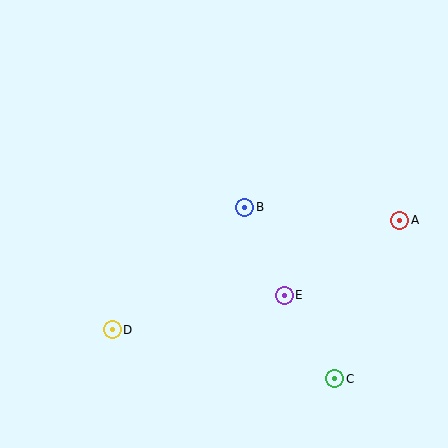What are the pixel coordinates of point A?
Point A is at (400, 220).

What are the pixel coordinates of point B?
Point B is at (244, 207).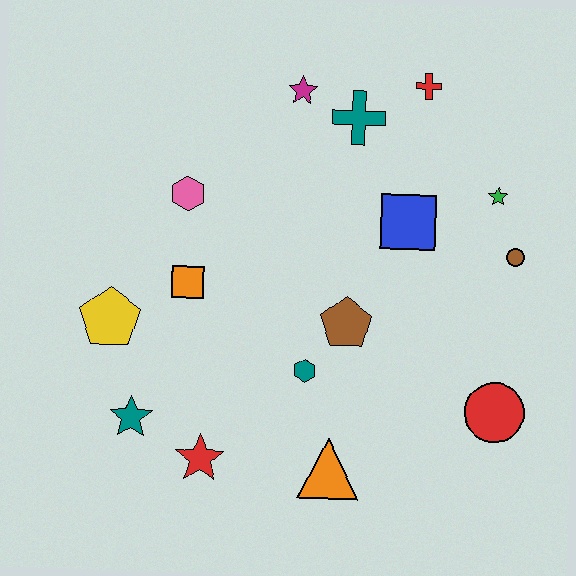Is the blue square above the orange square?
Yes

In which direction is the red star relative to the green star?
The red star is to the left of the green star.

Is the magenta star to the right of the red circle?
No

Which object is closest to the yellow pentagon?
The orange square is closest to the yellow pentagon.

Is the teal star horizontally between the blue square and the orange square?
No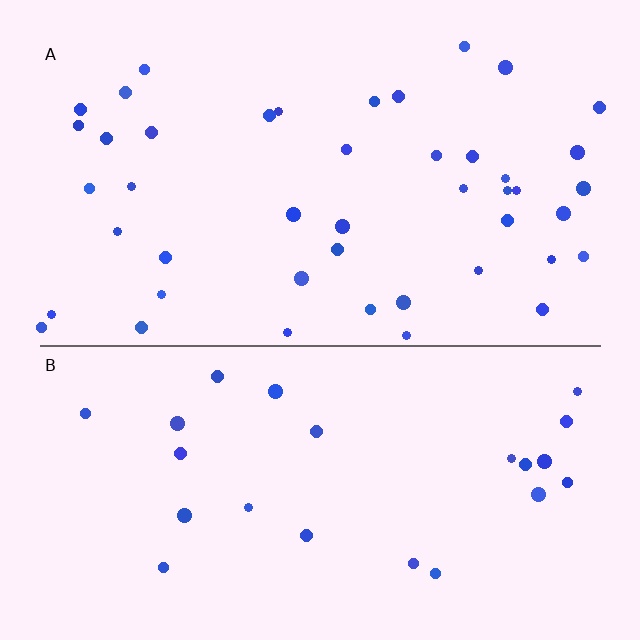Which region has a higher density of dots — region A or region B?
A (the top).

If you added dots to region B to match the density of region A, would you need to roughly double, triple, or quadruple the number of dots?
Approximately double.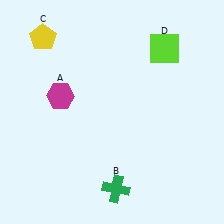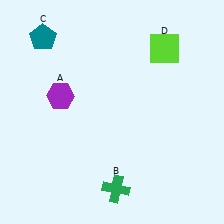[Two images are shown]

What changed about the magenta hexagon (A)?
In Image 1, A is magenta. In Image 2, it changed to purple.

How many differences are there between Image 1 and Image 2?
There are 2 differences between the two images.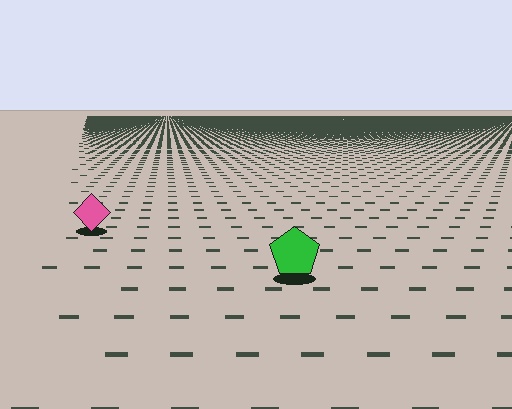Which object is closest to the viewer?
The green pentagon is closest. The texture marks near it are larger and more spread out.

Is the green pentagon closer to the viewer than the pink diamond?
Yes. The green pentagon is closer — you can tell from the texture gradient: the ground texture is coarser near it.